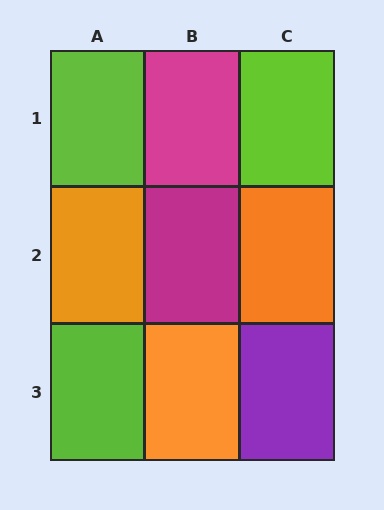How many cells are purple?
1 cell is purple.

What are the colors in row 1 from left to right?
Lime, magenta, lime.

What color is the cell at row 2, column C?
Orange.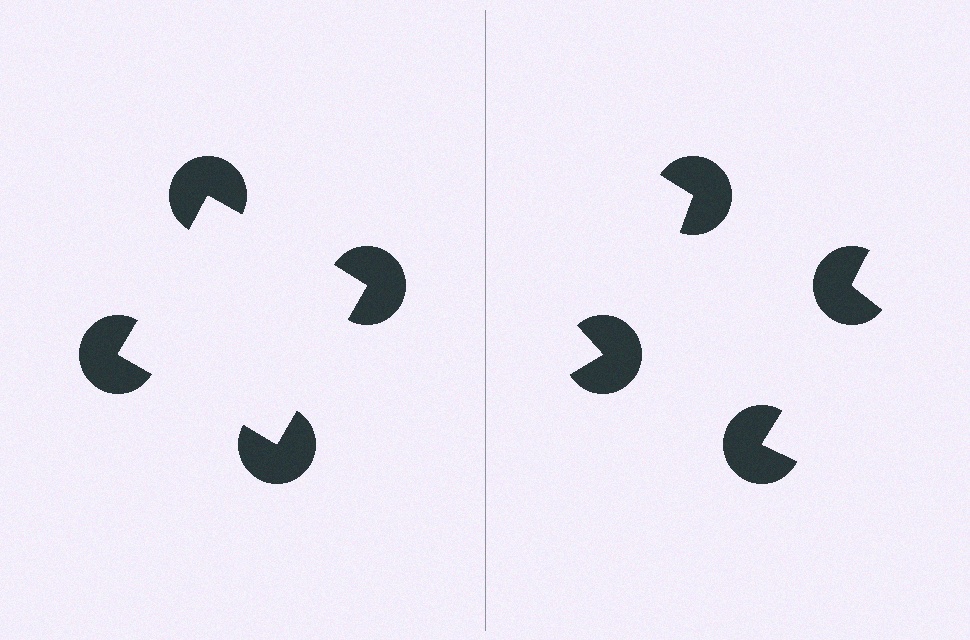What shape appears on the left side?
An illusory square.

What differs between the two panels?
The pac-man discs are positioned identically on both sides; only the wedge orientations differ. On the left they align to a square; on the right they are misaligned.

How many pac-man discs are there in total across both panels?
8 — 4 on each side.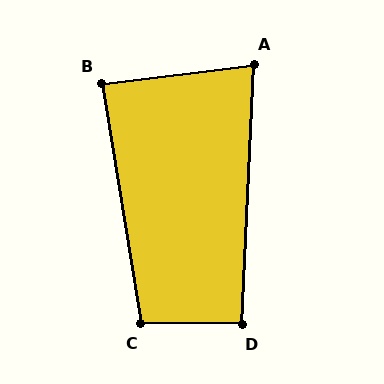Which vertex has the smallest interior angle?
A, at approximately 81 degrees.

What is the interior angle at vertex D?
Approximately 92 degrees (approximately right).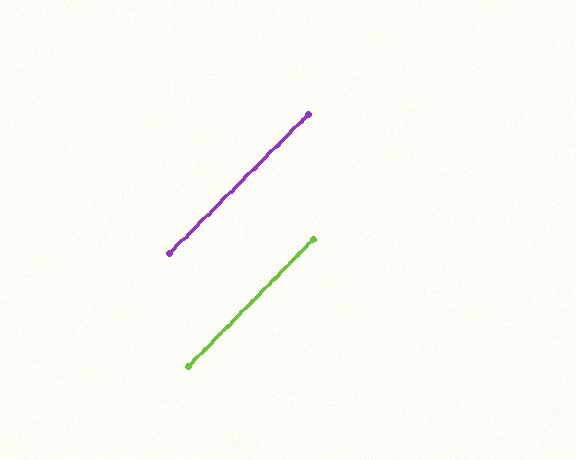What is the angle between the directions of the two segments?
Approximately 0 degrees.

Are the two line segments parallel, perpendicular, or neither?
Parallel — their directions differ by only 0.2°.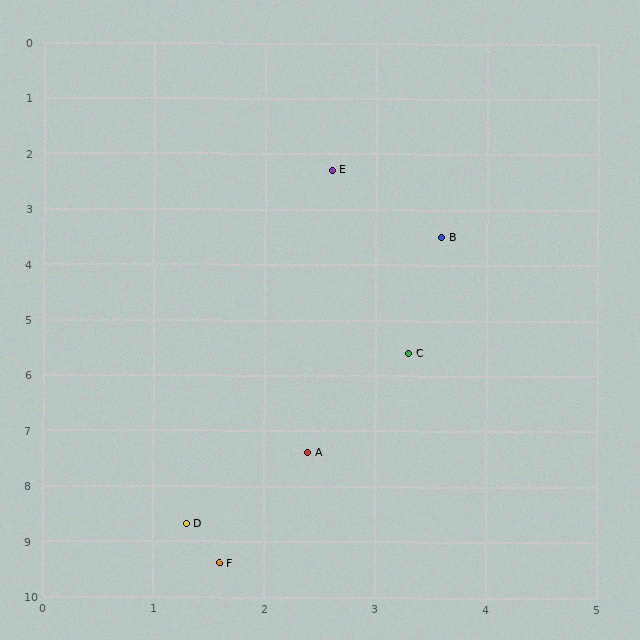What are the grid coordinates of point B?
Point B is at approximately (3.6, 3.5).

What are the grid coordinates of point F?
Point F is at approximately (1.6, 9.4).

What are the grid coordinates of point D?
Point D is at approximately (1.3, 8.7).